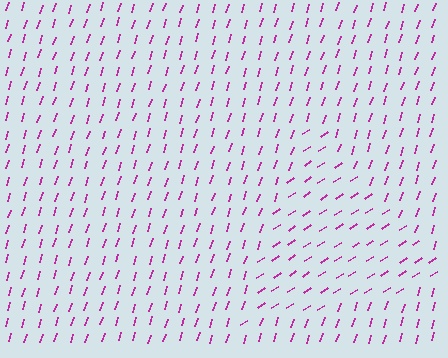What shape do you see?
I see a triangle.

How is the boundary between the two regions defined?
The boundary is defined purely by a change in line orientation (approximately 39 degrees difference). All lines are the same color and thickness.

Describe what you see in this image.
The image is filled with small magenta line segments. A triangle region in the image has lines oriented differently from the surrounding lines, creating a visible texture boundary.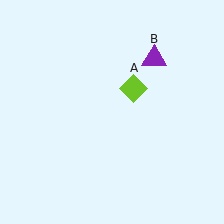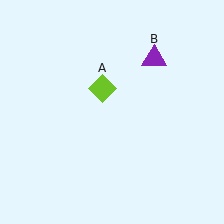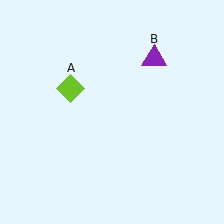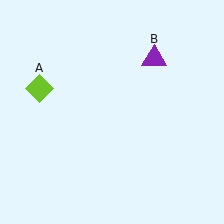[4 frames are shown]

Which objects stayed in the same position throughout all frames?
Purple triangle (object B) remained stationary.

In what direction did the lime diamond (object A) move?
The lime diamond (object A) moved left.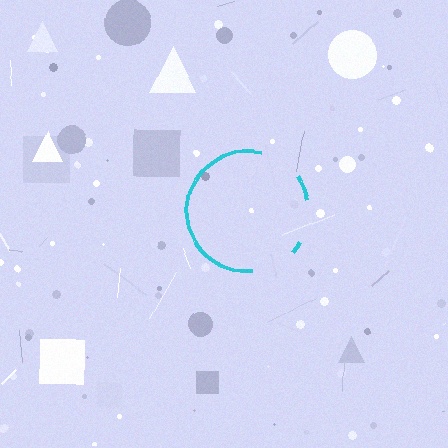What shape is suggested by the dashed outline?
The dashed outline suggests a circle.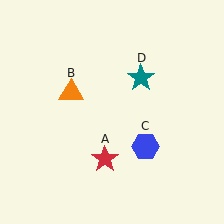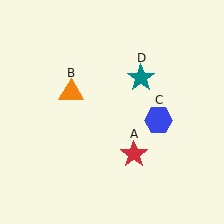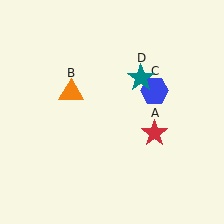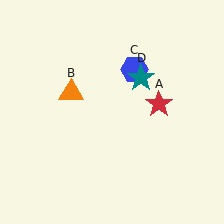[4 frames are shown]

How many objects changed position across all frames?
2 objects changed position: red star (object A), blue hexagon (object C).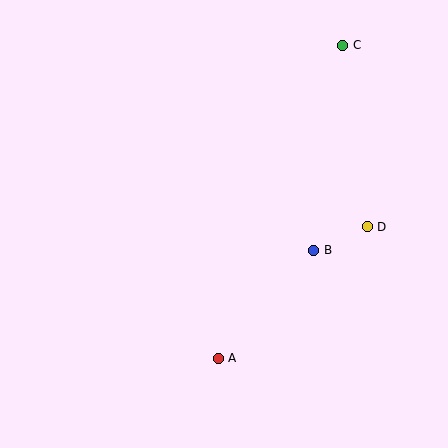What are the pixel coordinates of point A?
Point A is at (218, 358).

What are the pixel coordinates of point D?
Point D is at (367, 227).